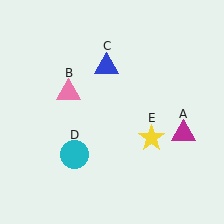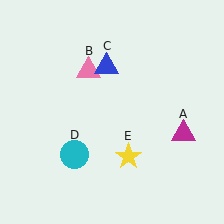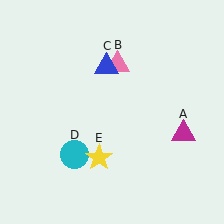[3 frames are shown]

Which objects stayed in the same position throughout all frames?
Magenta triangle (object A) and blue triangle (object C) and cyan circle (object D) remained stationary.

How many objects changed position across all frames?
2 objects changed position: pink triangle (object B), yellow star (object E).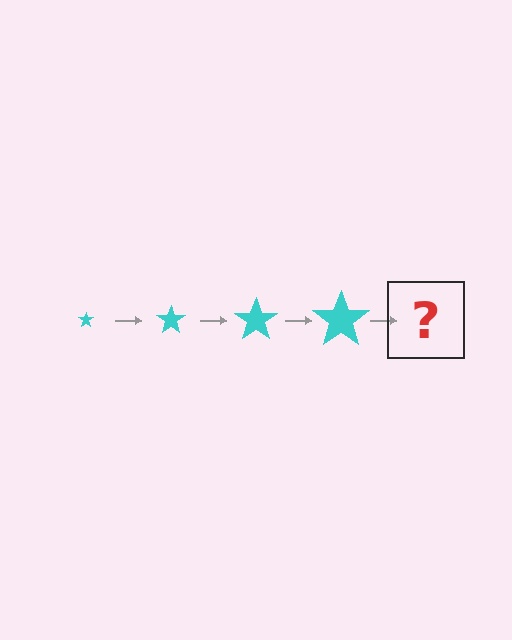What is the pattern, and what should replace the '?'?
The pattern is that the star gets progressively larger each step. The '?' should be a cyan star, larger than the previous one.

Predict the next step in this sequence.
The next step is a cyan star, larger than the previous one.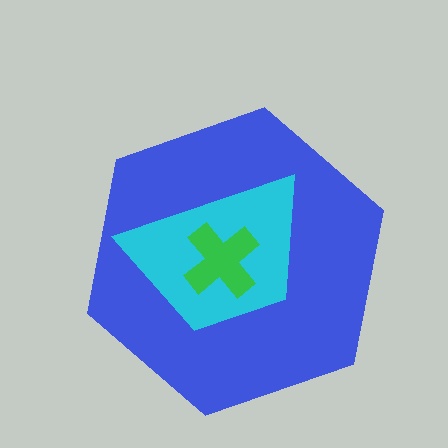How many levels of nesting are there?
3.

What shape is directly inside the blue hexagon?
The cyan trapezoid.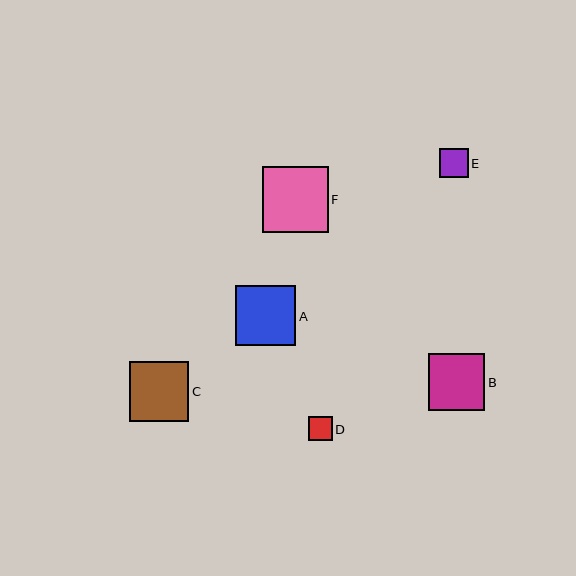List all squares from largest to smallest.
From largest to smallest: F, A, C, B, E, D.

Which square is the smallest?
Square D is the smallest with a size of approximately 23 pixels.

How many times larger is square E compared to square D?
Square E is approximately 1.2 times the size of square D.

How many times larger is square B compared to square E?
Square B is approximately 2.0 times the size of square E.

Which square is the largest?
Square F is the largest with a size of approximately 66 pixels.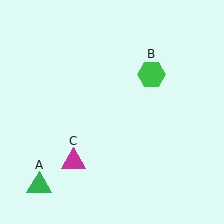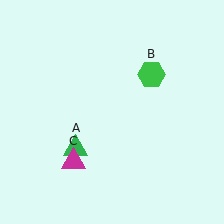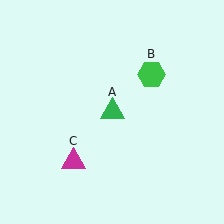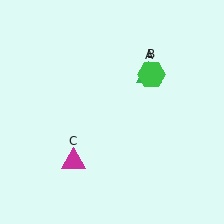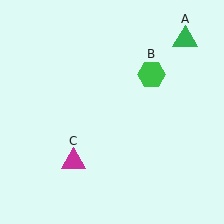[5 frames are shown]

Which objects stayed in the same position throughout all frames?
Green hexagon (object B) and magenta triangle (object C) remained stationary.